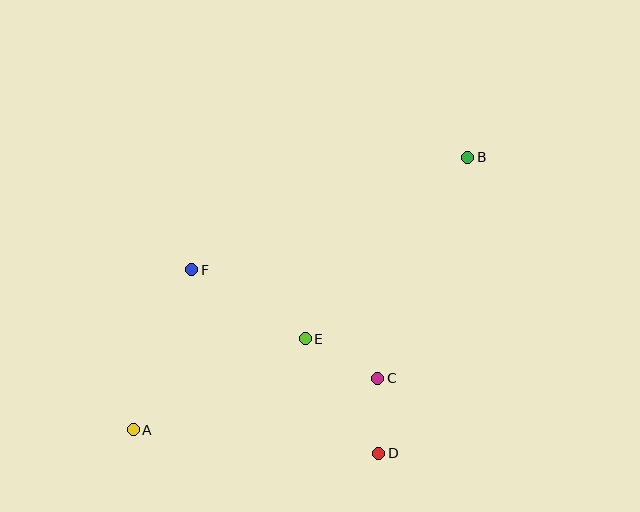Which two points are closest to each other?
Points C and D are closest to each other.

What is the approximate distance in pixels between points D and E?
The distance between D and E is approximately 136 pixels.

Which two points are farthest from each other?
Points A and B are farthest from each other.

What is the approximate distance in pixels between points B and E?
The distance between B and E is approximately 243 pixels.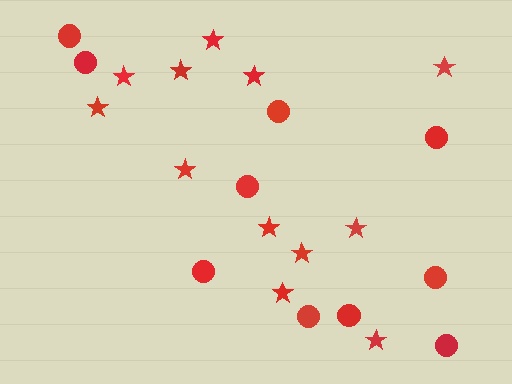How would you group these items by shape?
There are 2 groups: one group of stars (12) and one group of circles (10).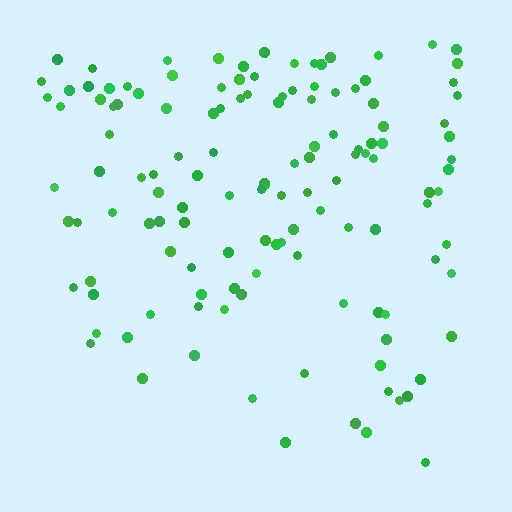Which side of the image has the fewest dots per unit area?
The bottom.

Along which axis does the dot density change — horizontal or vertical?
Vertical.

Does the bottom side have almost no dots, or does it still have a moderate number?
Still a moderate number, just noticeably fewer than the top.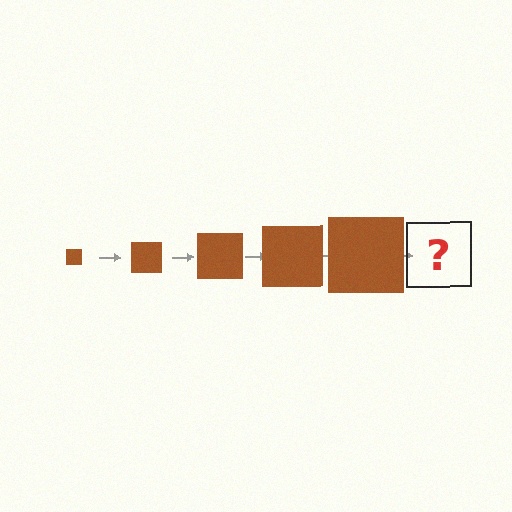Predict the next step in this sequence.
The next step is a brown square, larger than the previous one.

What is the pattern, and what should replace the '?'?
The pattern is that the square gets progressively larger each step. The '?' should be a brown square, larger than the previous one.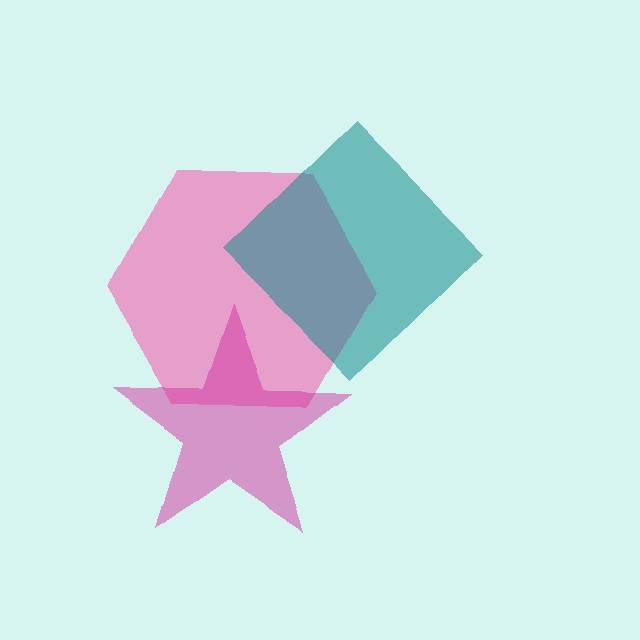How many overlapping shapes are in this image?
There are 3 overlapping shapes in the image.